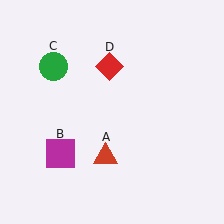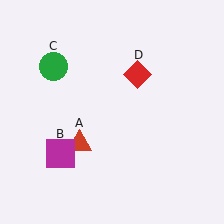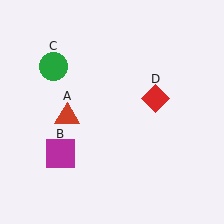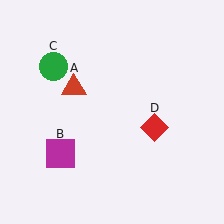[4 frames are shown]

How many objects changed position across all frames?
2 objects changed position: red triangle (object A), red diamond (object D).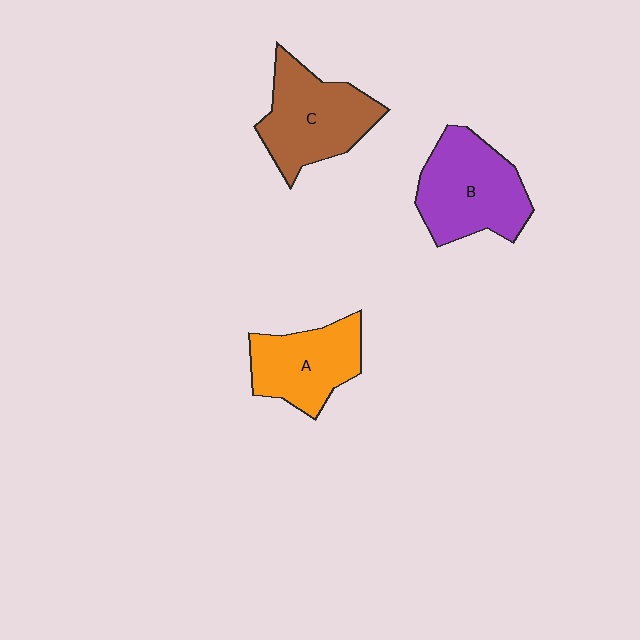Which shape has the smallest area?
Shape A (orange).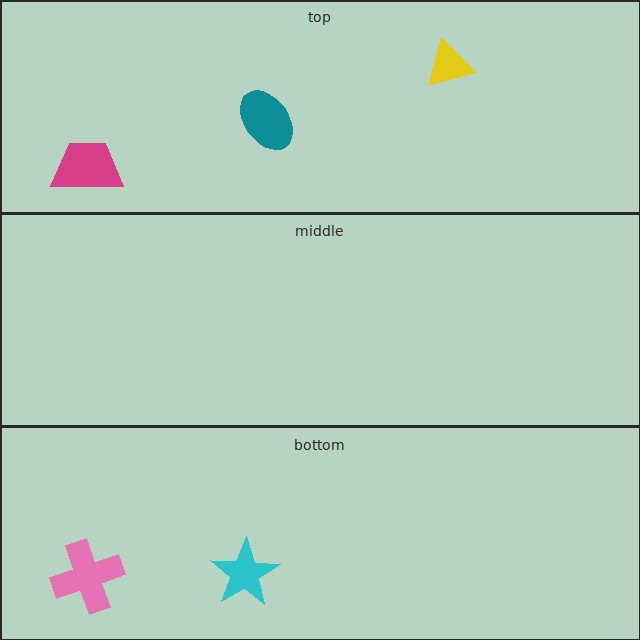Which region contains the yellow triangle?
The top region.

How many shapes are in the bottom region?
2.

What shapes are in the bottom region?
The pink cross, the cyan star.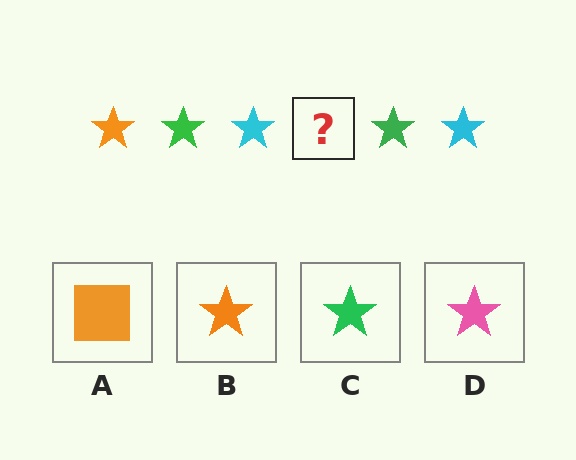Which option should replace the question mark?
Option B.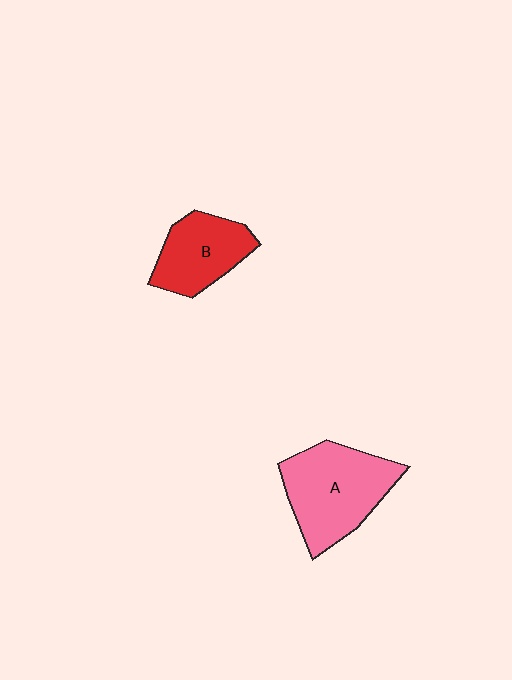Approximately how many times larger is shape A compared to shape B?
Approximately 1.5 times.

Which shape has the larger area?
Shape A (pink).